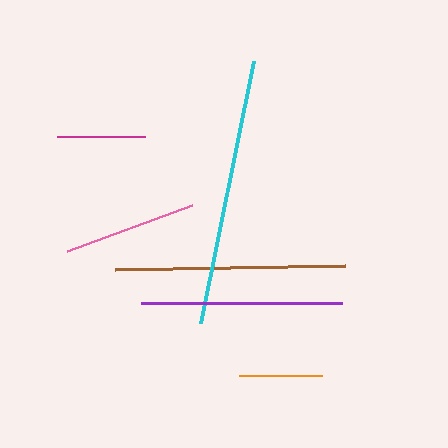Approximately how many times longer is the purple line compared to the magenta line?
The purple line is approximately 2.3 times the length of the magenta line.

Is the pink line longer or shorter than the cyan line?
The cyan line is longer than the pink line.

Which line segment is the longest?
The cyan line is the longest at approximately 267 pixels.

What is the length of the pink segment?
The pink segment is approximately 133 pixels long.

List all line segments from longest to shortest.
From longest to shortest: cyan, brown, purple, pink, magenta, orange.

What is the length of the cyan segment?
The cyan segment is approximately 267 pixels long.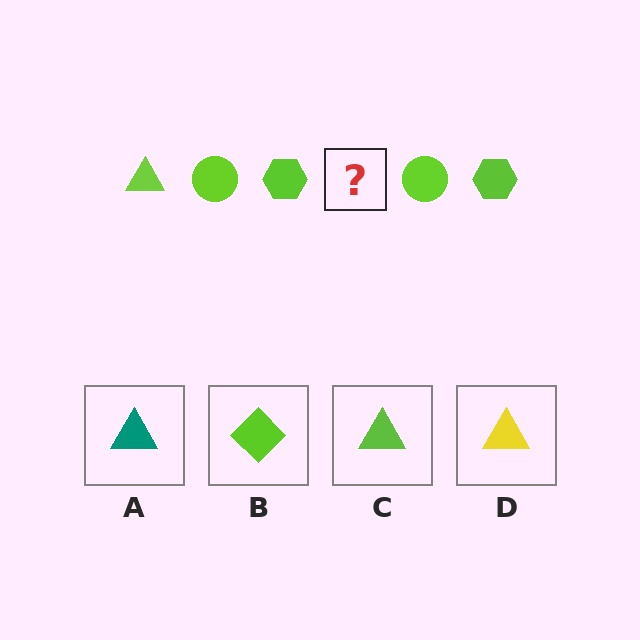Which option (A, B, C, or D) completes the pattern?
C.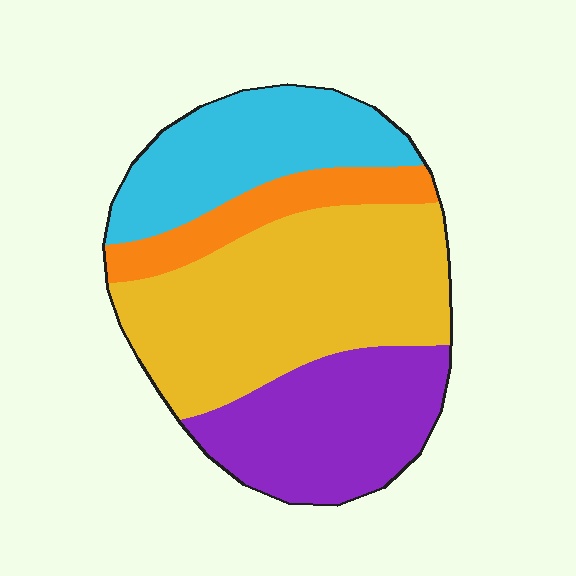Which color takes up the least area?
Orange, at roughly 10%.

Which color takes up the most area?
Yellow, at roughly 40%.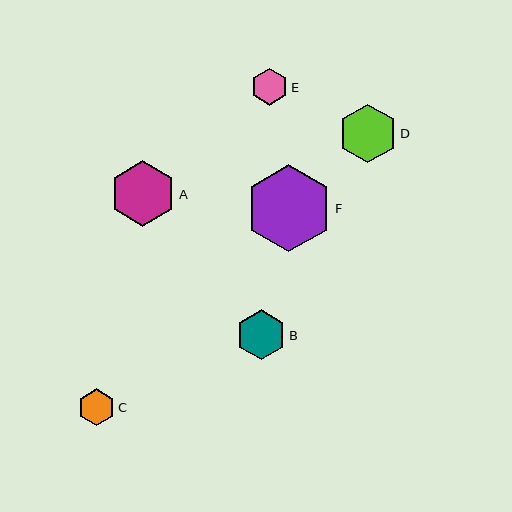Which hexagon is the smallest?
Hexagon E is the smallest with a size of approximately 36 pixels.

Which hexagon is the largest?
Hexagon F is the largest with a size of approximately 87 pixels.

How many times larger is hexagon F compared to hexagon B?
Hexagon F is approximately 1.7 times the size of hexagon B.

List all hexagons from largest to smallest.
From largest to smallest: F, A, D, B, C, E.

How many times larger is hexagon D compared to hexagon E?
Hexagon D is approximately 1.6 times the size of hexagon E.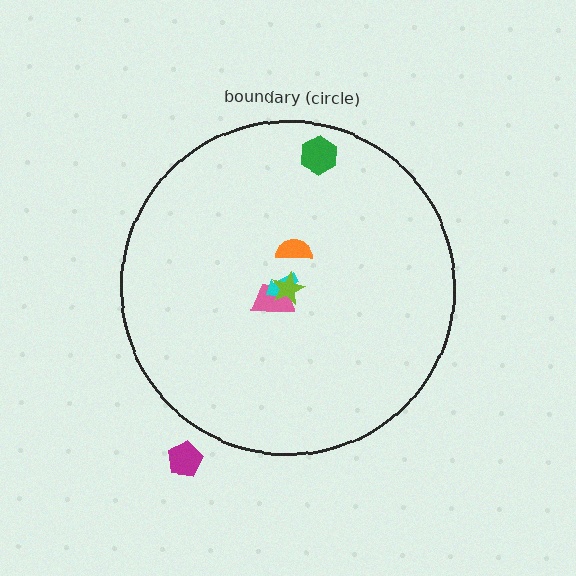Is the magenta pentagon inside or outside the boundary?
Outside.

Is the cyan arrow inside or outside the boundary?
Inside.